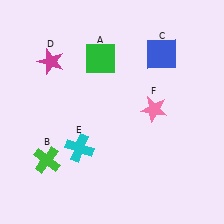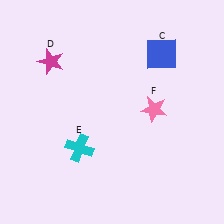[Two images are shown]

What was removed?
The green cross (B), the green square (A) were removed in Image 2.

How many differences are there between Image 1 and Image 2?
There are 2 differences between the two images.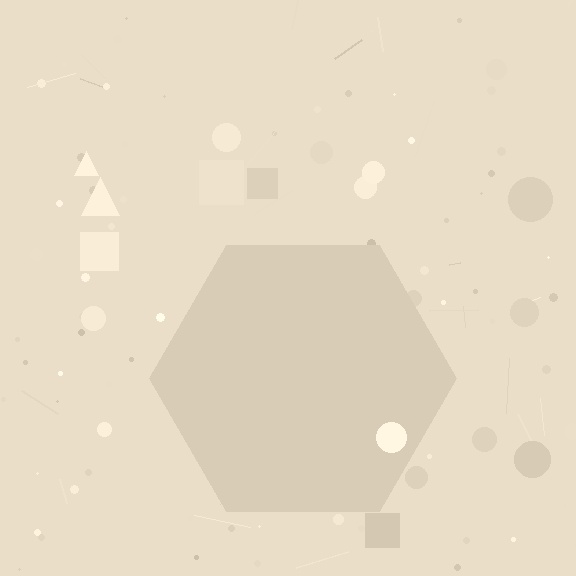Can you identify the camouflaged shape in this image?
The camouflaged shape is a hexagon.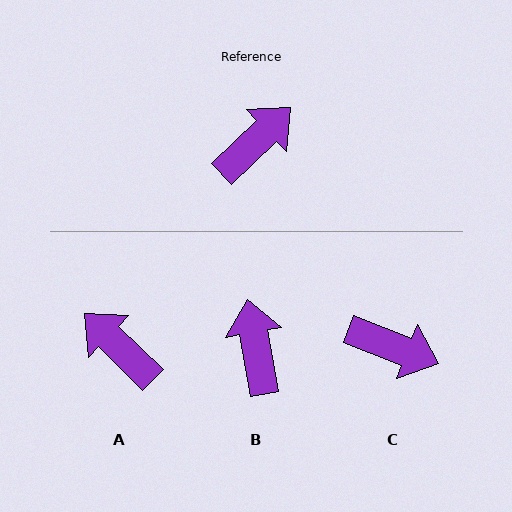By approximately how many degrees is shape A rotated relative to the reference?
Approximately 92 degrees counter-clockwise.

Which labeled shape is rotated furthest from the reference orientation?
A, about 92 degrees away.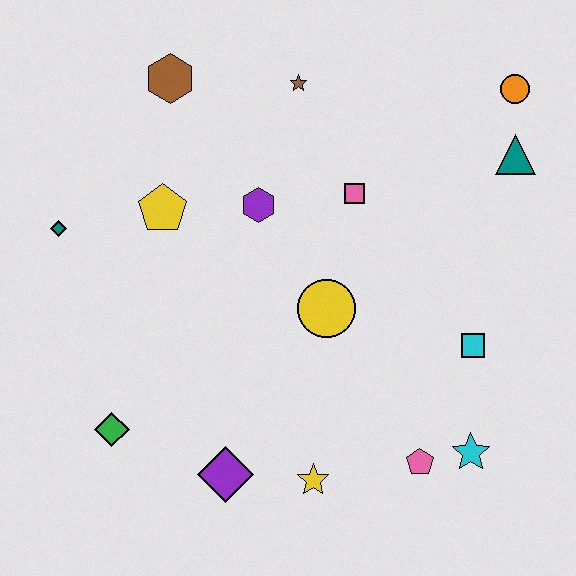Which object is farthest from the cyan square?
The teal diamond is farthest from the cyan square.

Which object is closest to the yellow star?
The purple diamond is closest to the yellow star.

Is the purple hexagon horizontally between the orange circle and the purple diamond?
Yes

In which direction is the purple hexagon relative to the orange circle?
The purple hexagon is to the left of the orange circle.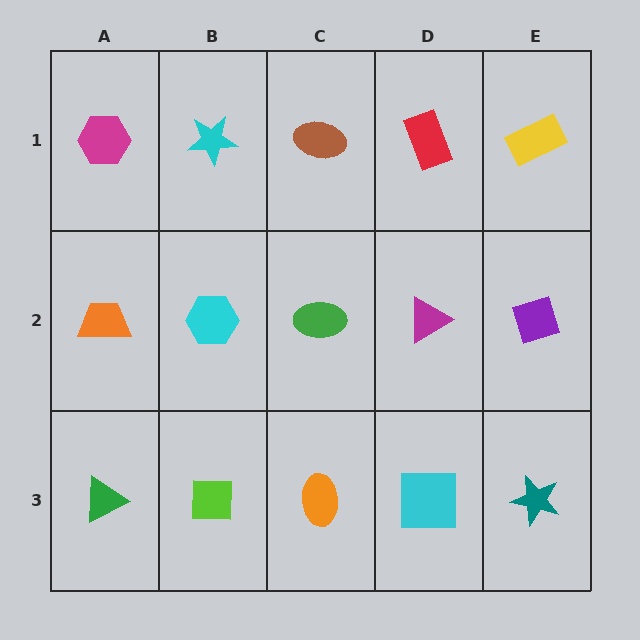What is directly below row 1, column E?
A purple diamond.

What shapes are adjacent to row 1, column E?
A purple diamond (row 2, column E), a red rectangle (row 1, column D).